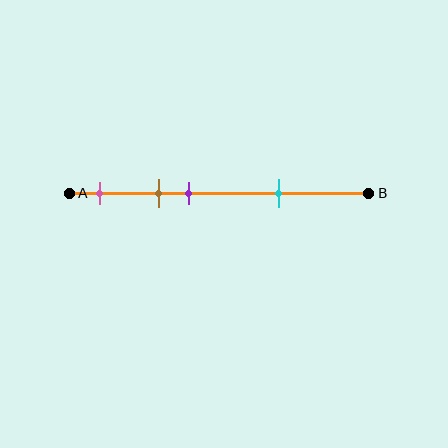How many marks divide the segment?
There are 4 marks dividing the segment.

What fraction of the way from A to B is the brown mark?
The brown mark is approximately 30% (0.3) of the way from A to B.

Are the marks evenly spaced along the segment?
No, the marks are not evenly spaced.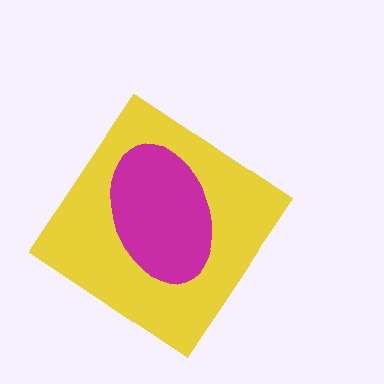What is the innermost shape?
The magenta ellipse.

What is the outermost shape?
The yellow diamond.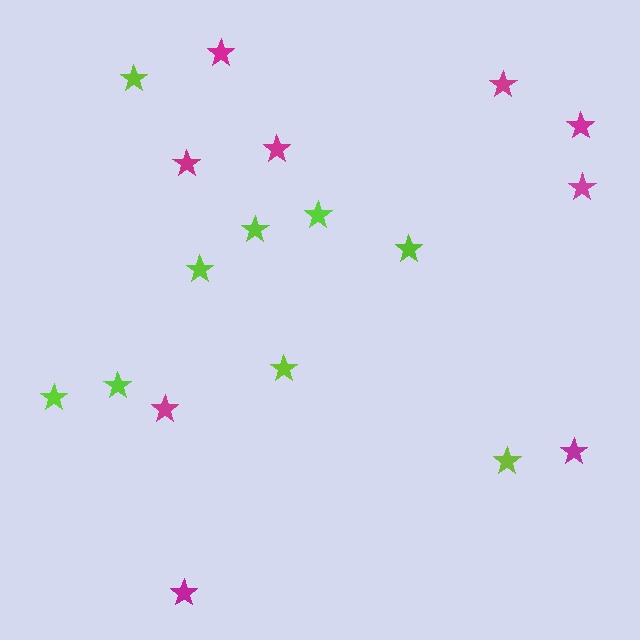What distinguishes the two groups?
There are 2 groups: one group of magenta stars (9) and one group of lime stars (9).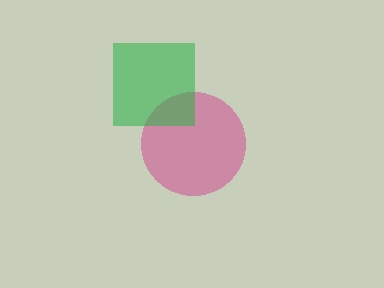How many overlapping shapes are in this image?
There are 2 overlapping shapes in the image.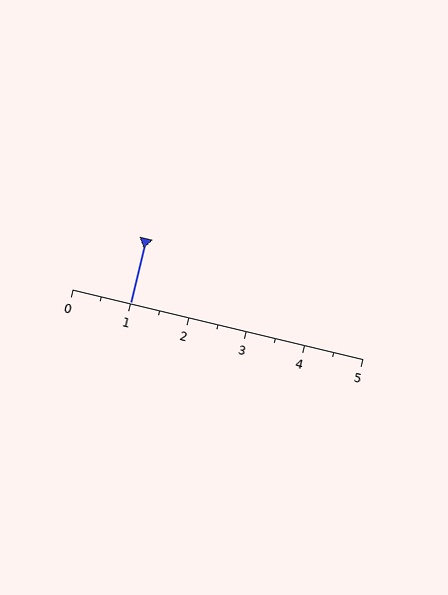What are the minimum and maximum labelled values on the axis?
The axis runs from 0 to 5.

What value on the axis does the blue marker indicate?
The marker indicates approximately 1.